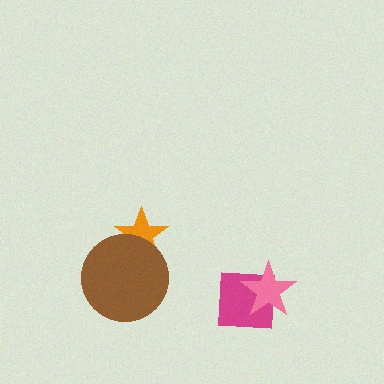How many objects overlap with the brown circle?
1 object overlaps with the brown circle.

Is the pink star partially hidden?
No, no other shape covers it.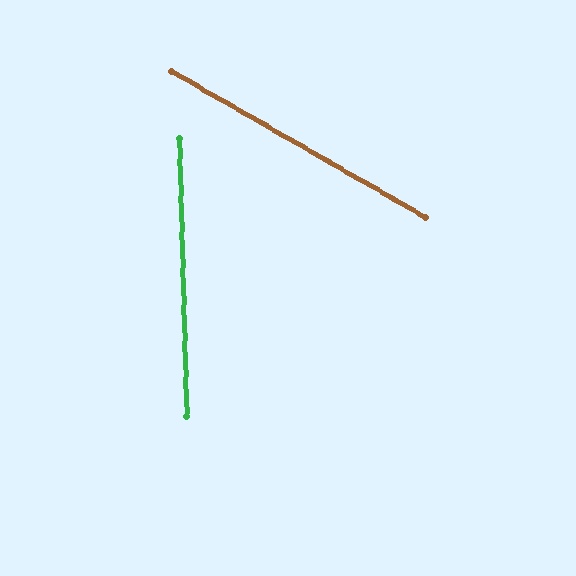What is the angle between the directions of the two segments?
Approximately 58 degrees.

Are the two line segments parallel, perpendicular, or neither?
Neither parallel nor perpendicular — they differ by about 58°.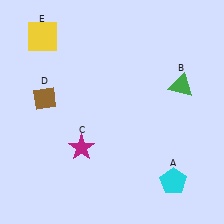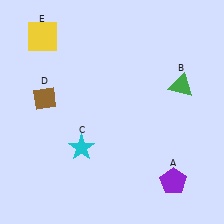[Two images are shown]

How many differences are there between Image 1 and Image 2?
There are 2 differences between the two images.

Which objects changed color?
A changed from cyan to purple. C changed from magenta to cyan.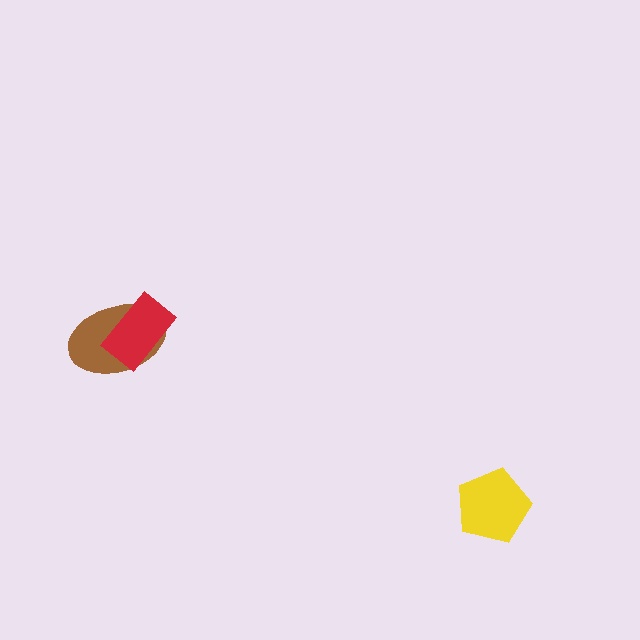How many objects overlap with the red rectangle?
1 object overlaps with the red rectangle.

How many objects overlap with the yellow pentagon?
0 objects overlap with the yellow pentagon.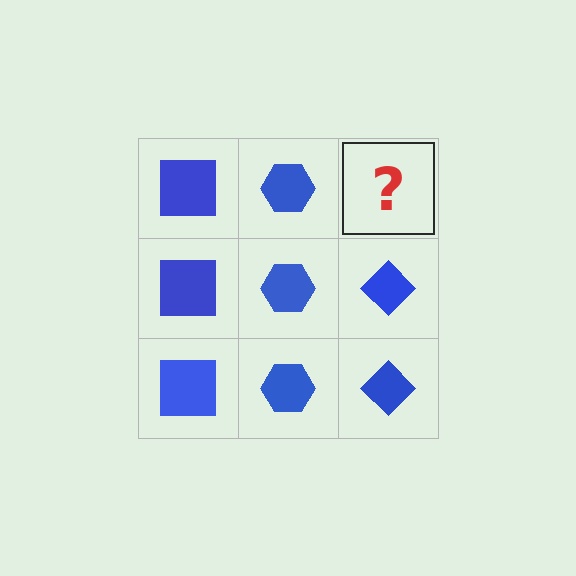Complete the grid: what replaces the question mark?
The question mark should be replaced with a blue diamond.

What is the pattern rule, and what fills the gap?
The rule is that each column has a consistent shape. The gap should be filled with a blue diamond.